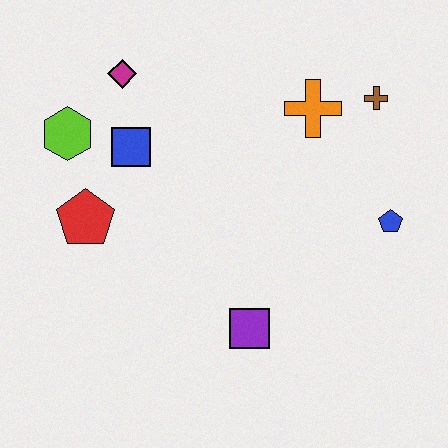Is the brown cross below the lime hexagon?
No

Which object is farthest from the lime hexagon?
The blue pentagon is farthest from the lime hexagon.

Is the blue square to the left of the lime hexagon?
No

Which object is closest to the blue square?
The lime hexagon is closest to the blue square.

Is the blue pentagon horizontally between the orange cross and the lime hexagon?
No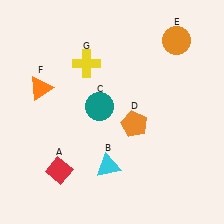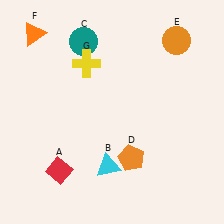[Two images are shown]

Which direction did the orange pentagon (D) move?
The orange pentagon (D) moved down.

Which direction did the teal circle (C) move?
The teal circle (C) moved up.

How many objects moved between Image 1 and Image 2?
3 objects moved between the two images.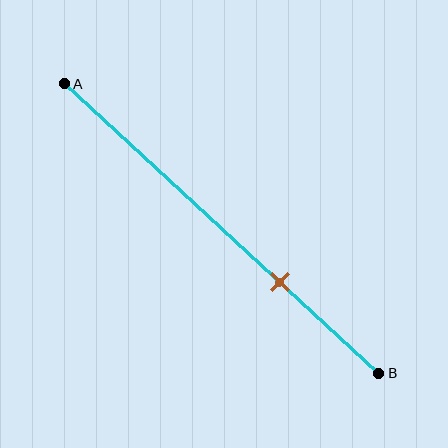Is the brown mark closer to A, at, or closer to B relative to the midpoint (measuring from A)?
The brown mark is closer to point B than the midpoint of segment AB.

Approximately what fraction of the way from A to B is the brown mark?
The brown mark is approximately 70% of the way from A to B.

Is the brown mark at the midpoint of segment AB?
No, the mark is at about 70% from A, not at the 50% midpoint.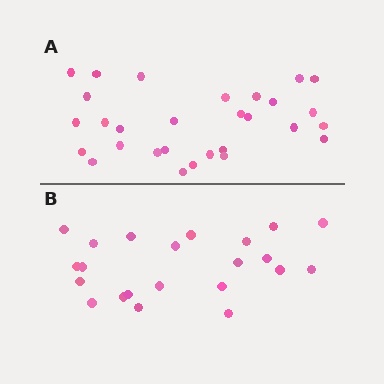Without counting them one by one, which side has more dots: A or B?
Region A (the top region) has more dots.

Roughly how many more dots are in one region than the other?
Region A has roughly 8 or so more dots than region B.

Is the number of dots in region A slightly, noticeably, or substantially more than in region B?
Region A has noticeably more, but not dramatically so. The ratio is roughly 1.3 to 1.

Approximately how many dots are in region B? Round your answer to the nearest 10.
About 20 dots. (The exact count is 22, which rounds to 20.)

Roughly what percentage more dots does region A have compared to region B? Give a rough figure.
About 30% more.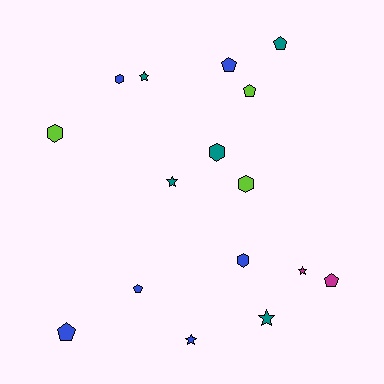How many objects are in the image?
There are 16 objects.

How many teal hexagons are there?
There is 1 teal hexagon.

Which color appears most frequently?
Blue, with 6 objects.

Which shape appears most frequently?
Pentagon, with 6 objects.